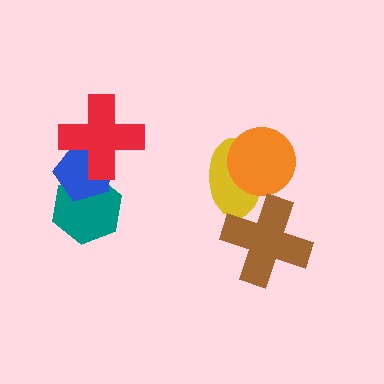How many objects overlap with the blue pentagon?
2 objects overlap with the blue pentagon.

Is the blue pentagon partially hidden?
Yes, it is partially covered by another shape.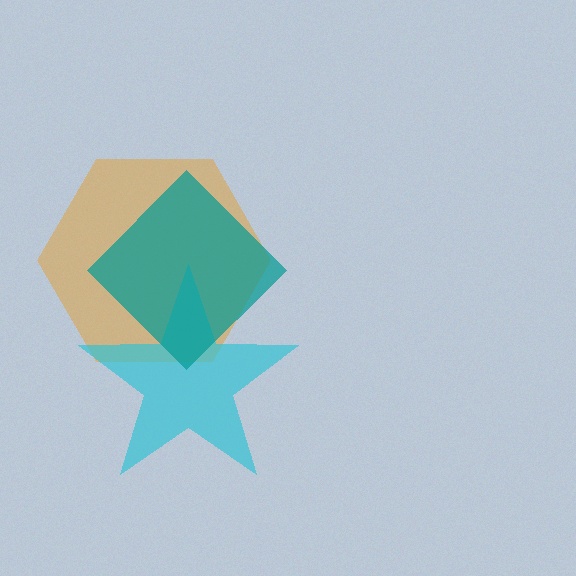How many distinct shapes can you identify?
There are 3 distinct shapes: an orange hexagon, a cyan star, a teal diamond.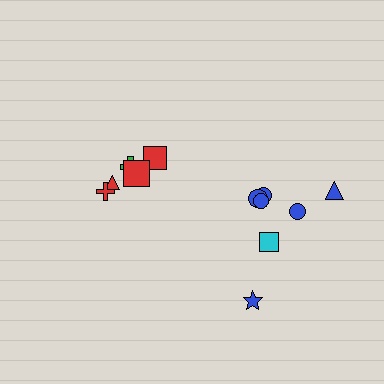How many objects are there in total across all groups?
There are 12 objects.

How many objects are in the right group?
There are 7 objects.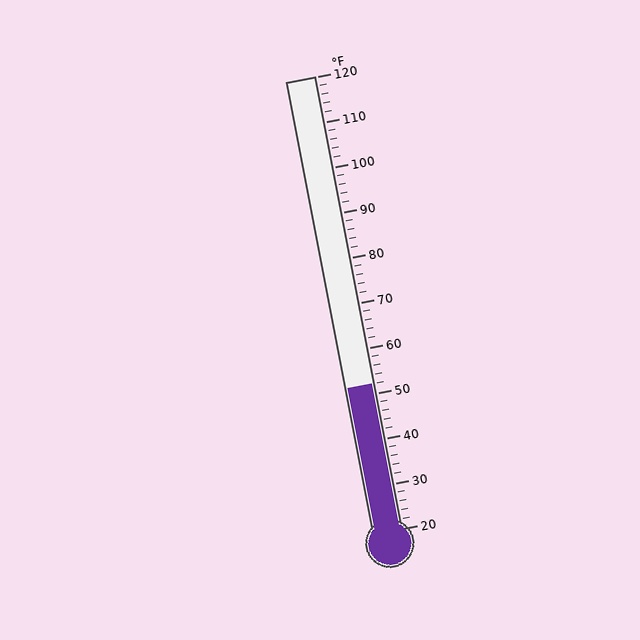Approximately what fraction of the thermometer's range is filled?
The thermometer is filled to approximately 30% of its range.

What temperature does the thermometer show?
The thermometer shows approximately 52°F.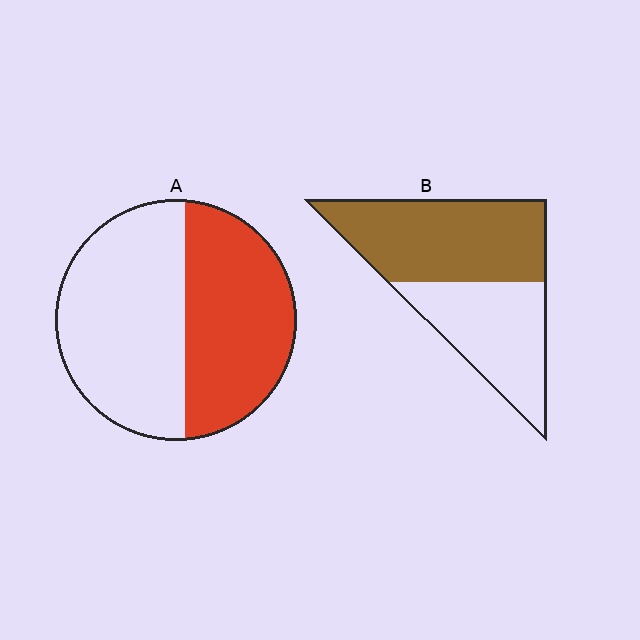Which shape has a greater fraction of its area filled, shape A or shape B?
Shape B.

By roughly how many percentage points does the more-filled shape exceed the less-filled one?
By roughly 10 percentage points (B over A).